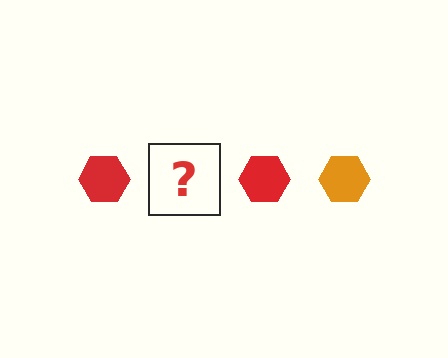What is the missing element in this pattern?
The missing element is an orange hexagon.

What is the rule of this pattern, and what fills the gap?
The rule is that the pattern cycles through red, orange hexagons. The gap should be filled with an orange hexagon.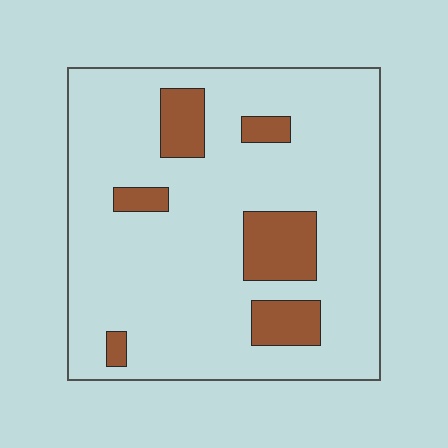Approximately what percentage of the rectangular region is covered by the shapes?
Approximately 15%.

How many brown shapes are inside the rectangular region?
6.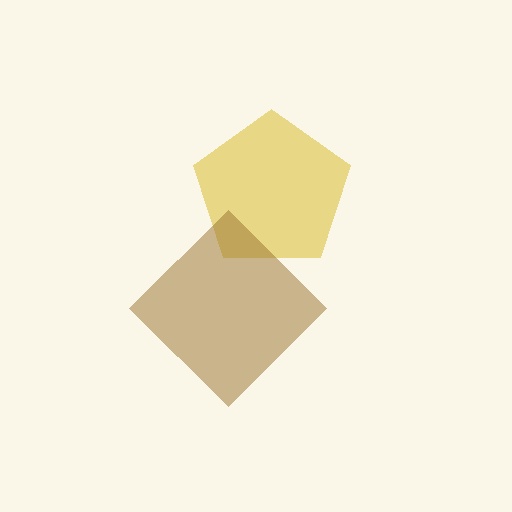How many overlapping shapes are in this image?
There are 2 overlapping shapes in the image.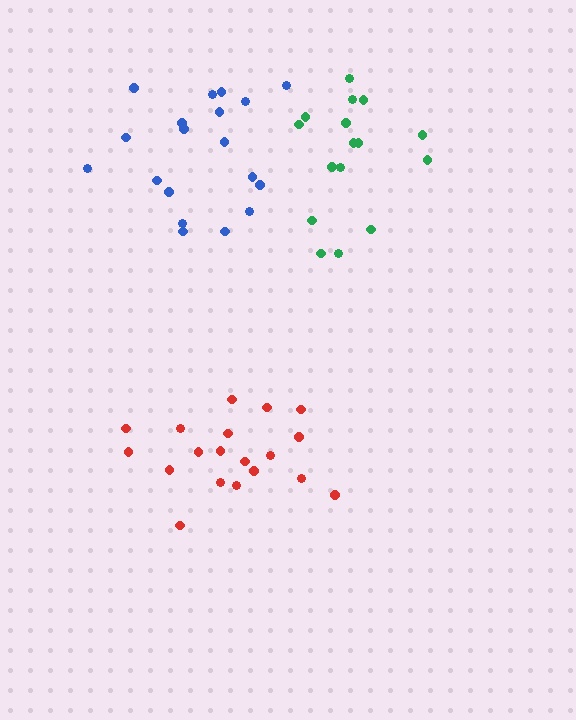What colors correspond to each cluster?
The clusters are colored: green, red, blue.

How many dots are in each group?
Group 1: 16 dots, Group 2: 19 dots, Group 3: 19 dots (54 total).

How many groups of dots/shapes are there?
There are 3 groups.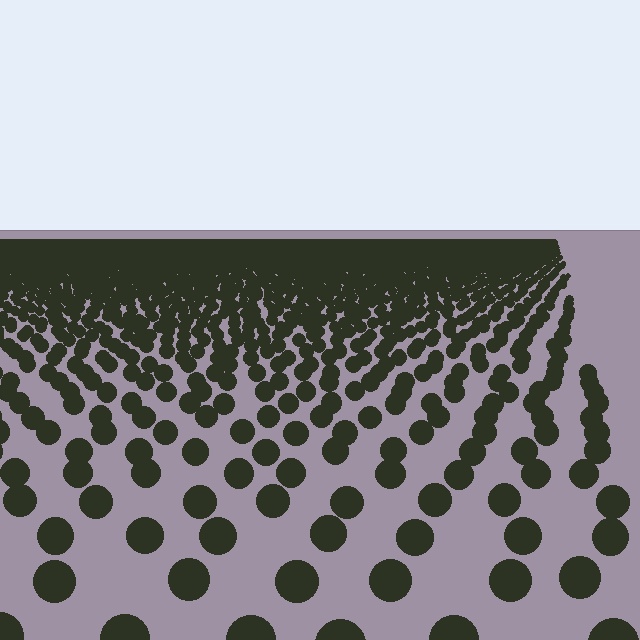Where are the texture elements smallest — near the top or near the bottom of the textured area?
Near the top.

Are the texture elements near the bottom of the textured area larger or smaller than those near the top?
Larger. Near the bottom, elements are closer to the viewer and appear at a bigger on-screen size.